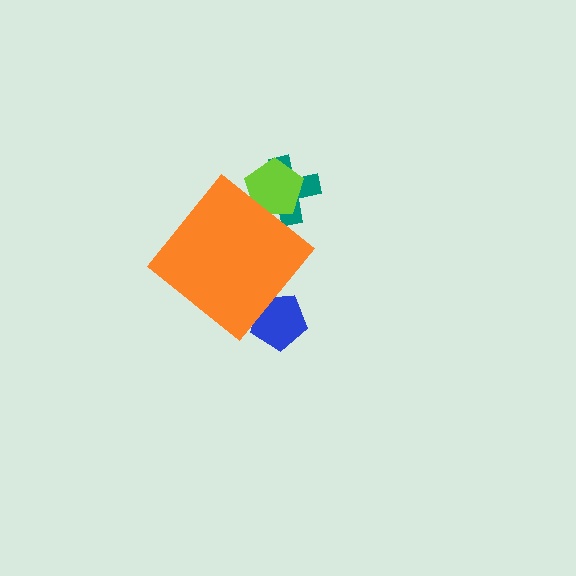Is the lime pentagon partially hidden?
Yes, the lime pentagon is partially hidden behind the orange diamond.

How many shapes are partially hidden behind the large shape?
3 shapes are partially hidden.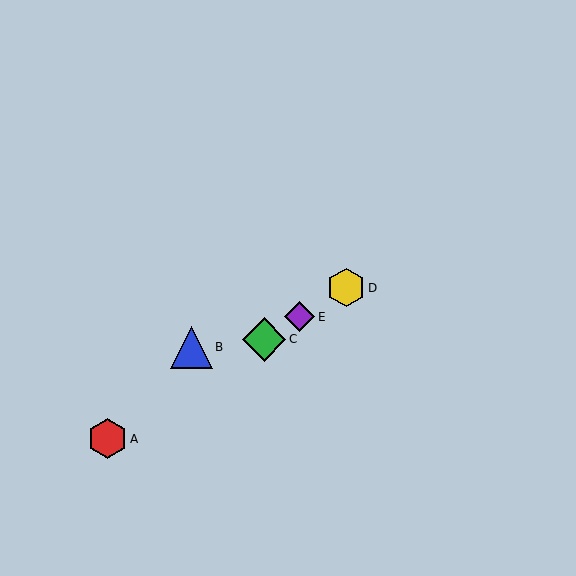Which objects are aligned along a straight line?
Objects A, C, D, E are aligned along a straight line.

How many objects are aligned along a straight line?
4 objects (A, C, D, E) are aligned along a straight line.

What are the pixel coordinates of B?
Object B is at (191, 347).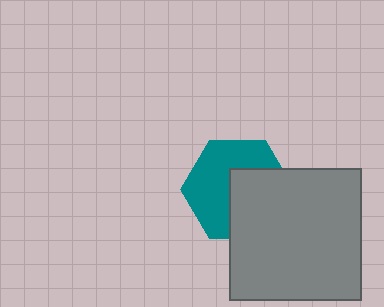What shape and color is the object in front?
The object in front is a gray square.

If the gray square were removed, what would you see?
You would see the complete teal hexagon.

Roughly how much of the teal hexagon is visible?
About half of it is visible (roughly 55%).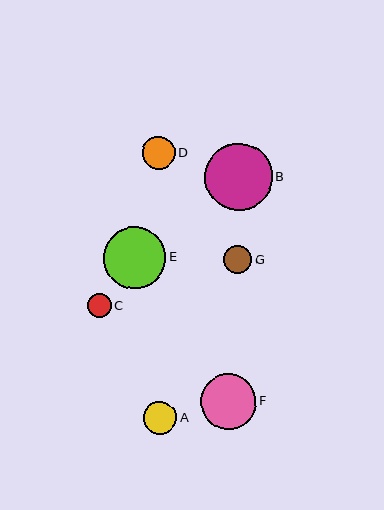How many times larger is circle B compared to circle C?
Circle B is approximately 2.8 times the size of circle C.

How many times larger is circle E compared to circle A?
Circle E is approximately 1.9 times the size of circle A.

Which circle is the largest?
Circle B is the largest with a size of approximately 67 pixels.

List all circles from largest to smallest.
From largest to smallest: B, E, F, A, D, G, C.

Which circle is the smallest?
Circle C is the smallest with a size of approximately 24 pixels.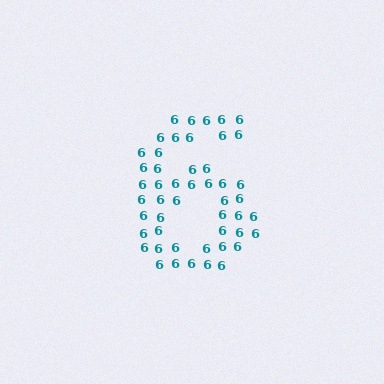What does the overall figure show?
The overall figure shows the digit 6.